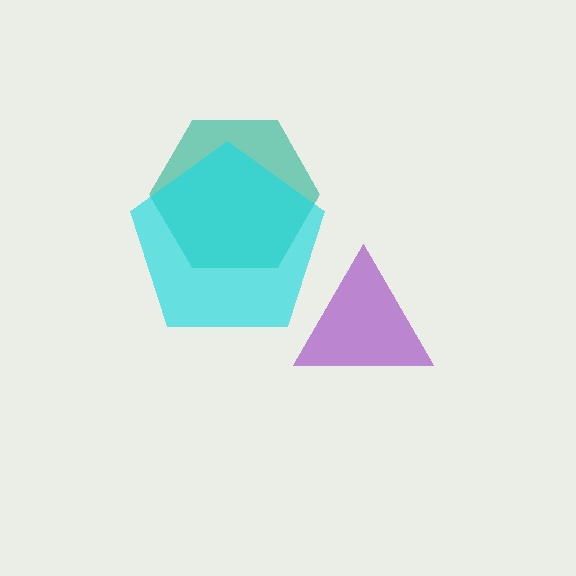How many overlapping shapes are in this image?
There are 3 overlapping shapes in the image.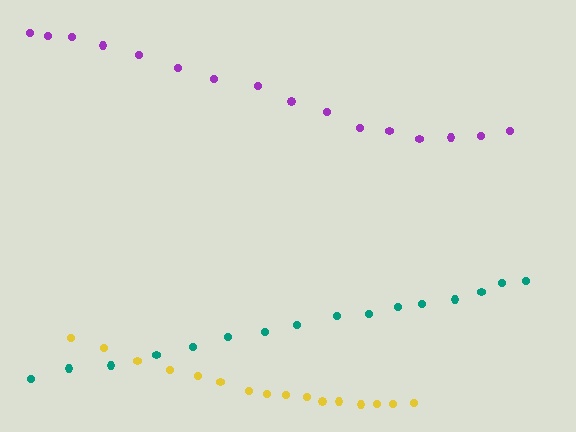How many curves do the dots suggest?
There are 3 distinct paths.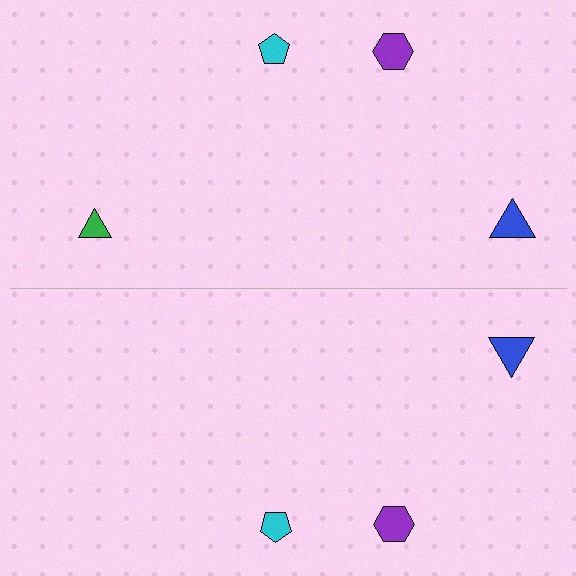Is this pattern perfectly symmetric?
No, the pattern is not perfectly symmetric. A green triangle is missing from the bottom side.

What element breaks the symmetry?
A green triangle is missing from the bottom side.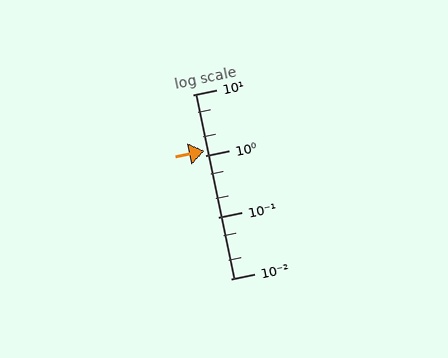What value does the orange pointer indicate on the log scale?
The pointer indicates approximately 1.2.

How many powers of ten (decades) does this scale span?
The scale spans 3 decades, from 0.01 to 10.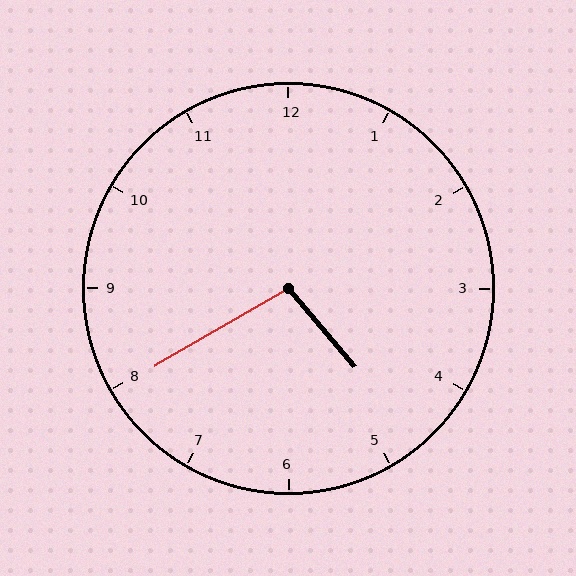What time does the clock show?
4:40.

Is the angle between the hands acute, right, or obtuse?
It is obtuse.